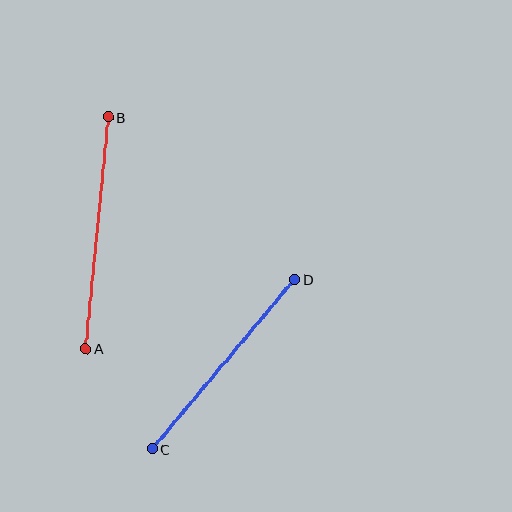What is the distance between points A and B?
The distance is approximately 232 pixels.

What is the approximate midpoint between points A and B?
The midpoint is at approximately (97, 233) pixels.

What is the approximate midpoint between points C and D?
The midpoint is at approximately (224, 364) pixels.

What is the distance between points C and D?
The distance is approximately 221 pixels.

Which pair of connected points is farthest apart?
Points A and B are farthest apart.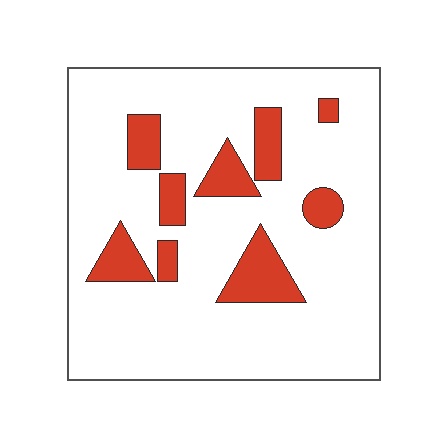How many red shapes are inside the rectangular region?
9.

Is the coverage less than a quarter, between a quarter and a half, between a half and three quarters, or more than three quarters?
Less than a quarter.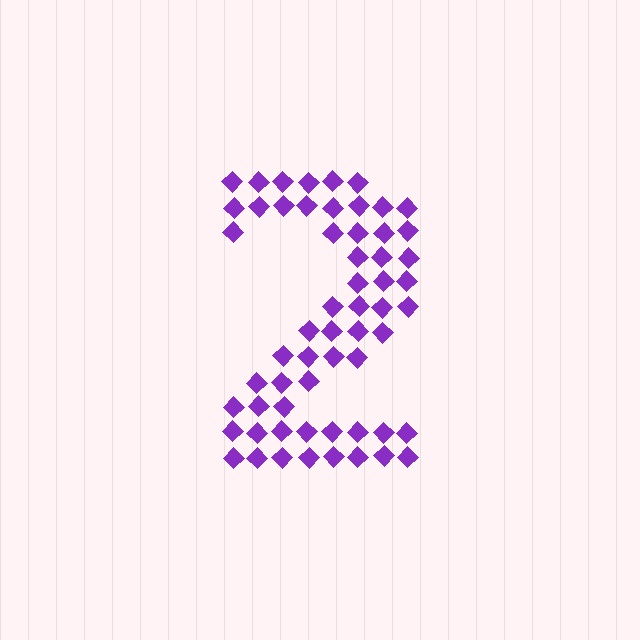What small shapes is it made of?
It is made of small diamonds.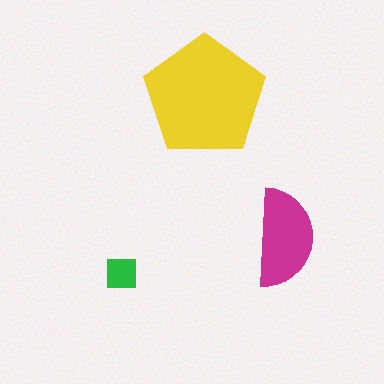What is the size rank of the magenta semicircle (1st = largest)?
2nd.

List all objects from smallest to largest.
The green square, the magenta semicircle, the yellow pentagon.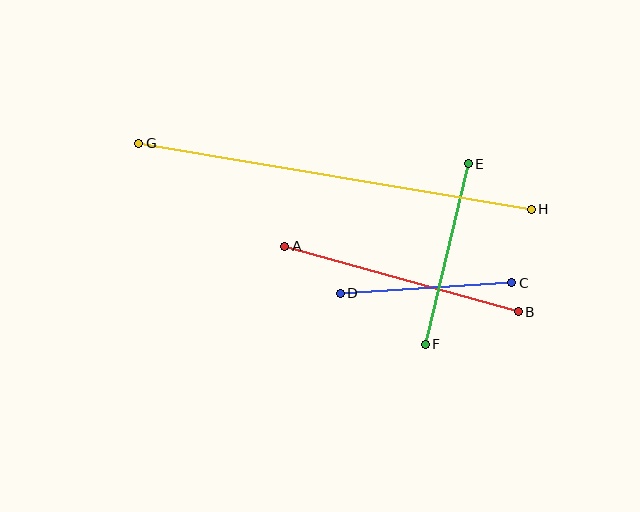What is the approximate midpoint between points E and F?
The midpoint is at approximately (447, 254) pixels.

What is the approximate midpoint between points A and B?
The midpoint is at approximately (402, 279) pixels.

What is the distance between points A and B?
The distance is approximately 243 pixels.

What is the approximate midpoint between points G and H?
The midpoint is at approximately (335, 176) pixels.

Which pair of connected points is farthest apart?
Points G and H are farthest apart.